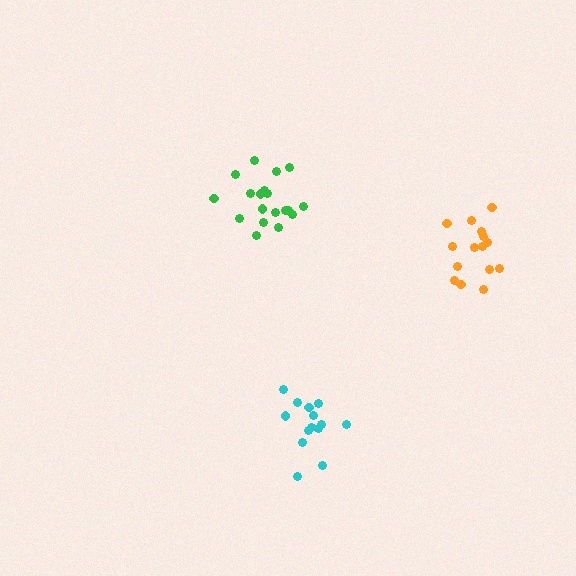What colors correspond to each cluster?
The clusters are colored: cyan, green, orange.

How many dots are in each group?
Group 1: 14 dots, Group 2: 19 dots, Group 3: 15 dots (48 total).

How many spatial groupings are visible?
There are 3 spatial groupings.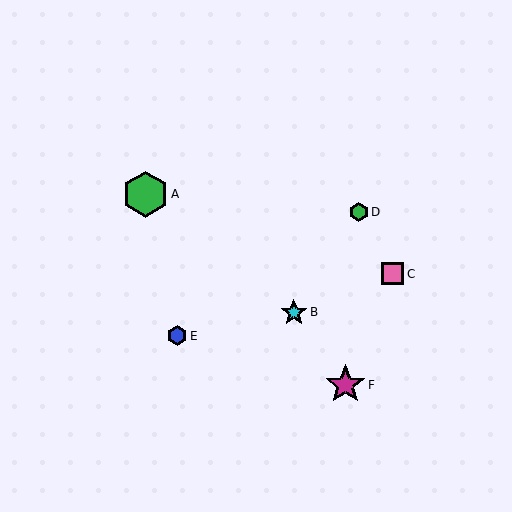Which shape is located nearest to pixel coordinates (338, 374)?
The magenta star (labeled F) at (345, 385) is nearest to that location.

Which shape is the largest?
The green hexagon (labeled A) is the largest.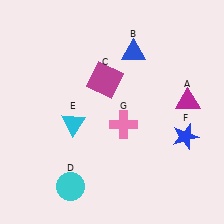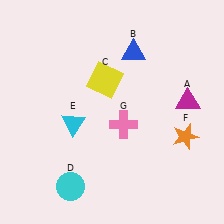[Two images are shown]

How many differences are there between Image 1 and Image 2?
There are 2 differences between the two images.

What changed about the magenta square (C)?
In Image 1, C is magenta. In Image 2, it changed to yellow.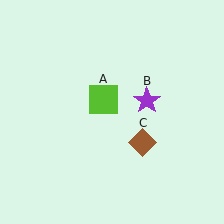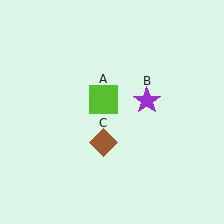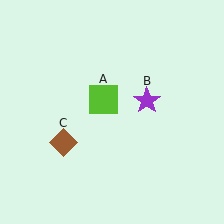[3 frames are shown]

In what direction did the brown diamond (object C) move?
The brown diamond (object C) moved left.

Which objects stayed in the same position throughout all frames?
Lime square (object A) and purple star (object B) remained stationary.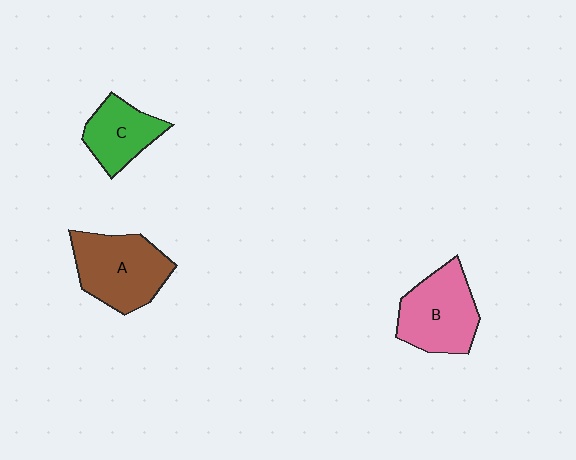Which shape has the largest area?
Shape A (brown).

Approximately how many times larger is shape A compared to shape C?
Approximately 1.5 times.